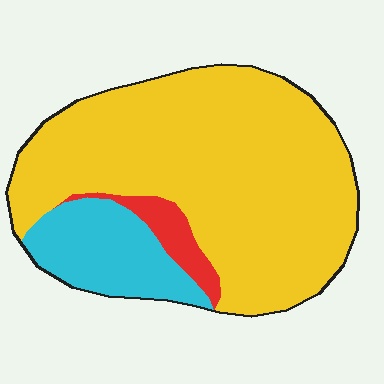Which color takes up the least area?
Red, at roughly 5%.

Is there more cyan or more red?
Cyan.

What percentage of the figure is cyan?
Cyan covers 17% of the figure.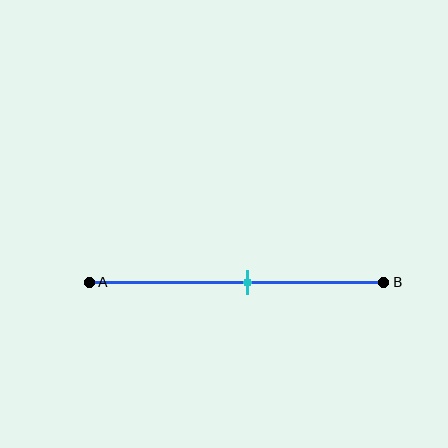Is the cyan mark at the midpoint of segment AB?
No, the mark is at about 55% from A, not at the 50% midpoint.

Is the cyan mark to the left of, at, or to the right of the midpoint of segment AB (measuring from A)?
The cyan mark is to the right of the midpoint of segment AB.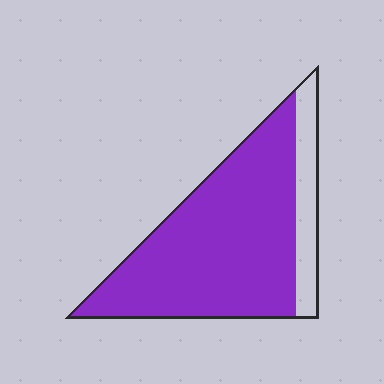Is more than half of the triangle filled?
Yes.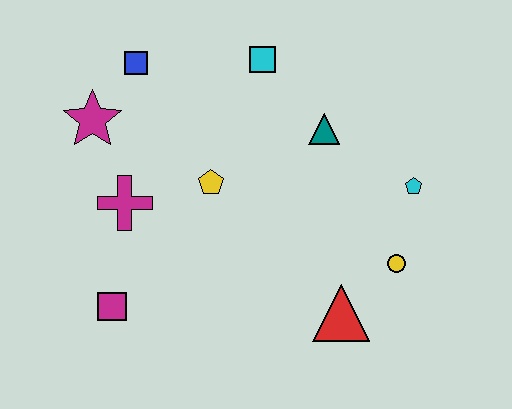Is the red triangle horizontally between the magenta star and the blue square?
No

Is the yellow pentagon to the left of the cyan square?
Yes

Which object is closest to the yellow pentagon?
The magenta cross is closest to the yellow pentagon.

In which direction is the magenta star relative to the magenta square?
The magenta star is above the magenta square.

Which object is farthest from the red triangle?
The blue square is farthest from the red triangle.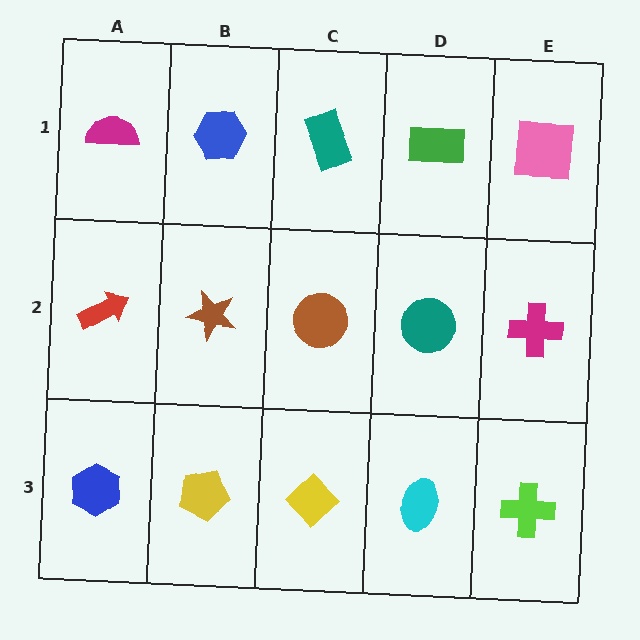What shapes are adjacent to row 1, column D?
A teal circle (row 2, column D), a teal rectangle (row 1, column C), a pink square (row 1, column E).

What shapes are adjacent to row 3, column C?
A brown circle (row 2, column C), a yellow pentagon (row 3, column B), a cyan ellipse (row 3, column D).